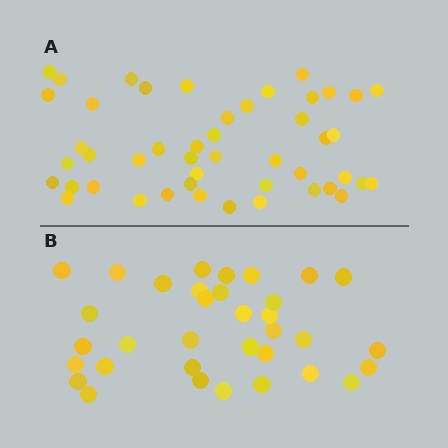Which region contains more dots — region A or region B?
Region A (the top region) has more dots.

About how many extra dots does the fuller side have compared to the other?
Region A has approximately 15 more dots than region B.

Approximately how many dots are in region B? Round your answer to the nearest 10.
About 30 dots. (The exact count is 34, which rounds to 30.)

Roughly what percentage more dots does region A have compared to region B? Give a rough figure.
About 40% more.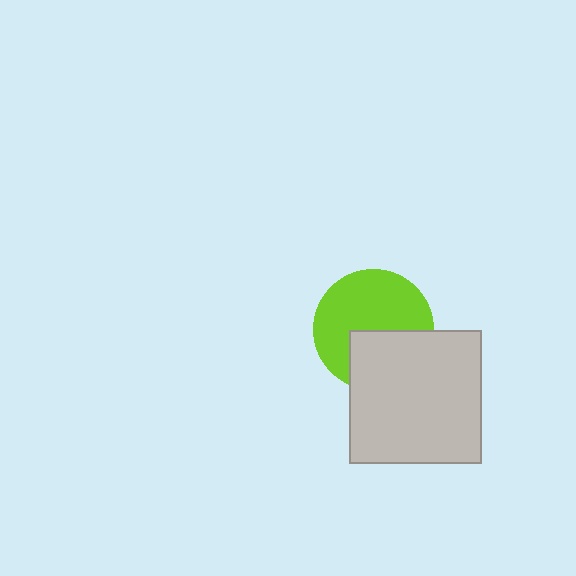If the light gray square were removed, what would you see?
You would see the complete lime circle.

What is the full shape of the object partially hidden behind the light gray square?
The partially hidden object is a lime circle.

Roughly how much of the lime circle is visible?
About half of it is visible (roughly 63%).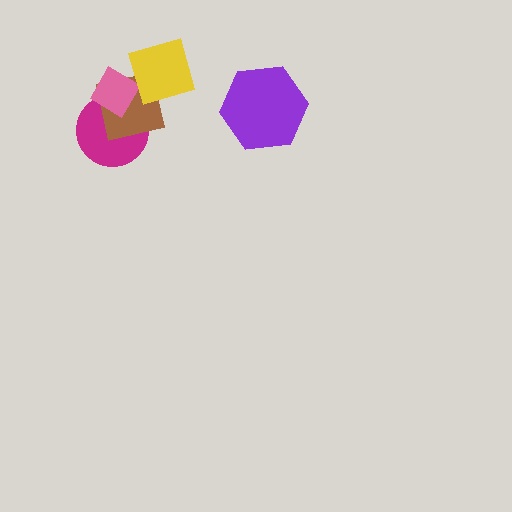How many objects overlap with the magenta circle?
2 objects overlap with the magenta circle.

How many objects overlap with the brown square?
3 objects overlap with the brown square.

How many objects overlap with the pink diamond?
2 objects overlap with the pink diamond.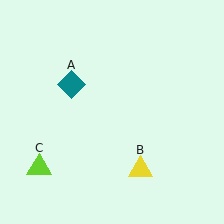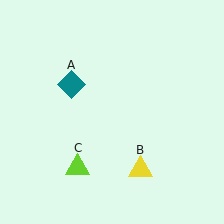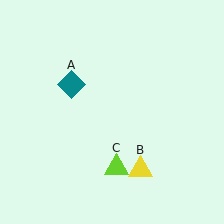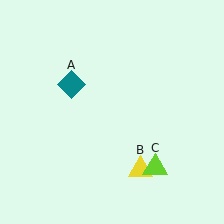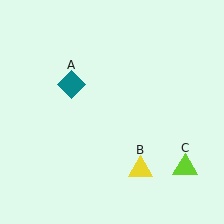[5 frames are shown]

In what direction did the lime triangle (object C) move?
The lime triangle (object C) moved right.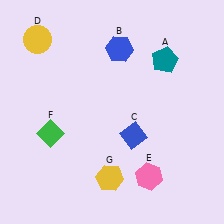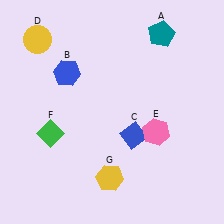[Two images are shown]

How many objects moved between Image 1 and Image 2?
3 objects moved between the two images.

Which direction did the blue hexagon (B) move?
The blue hexagon (B) moved left.